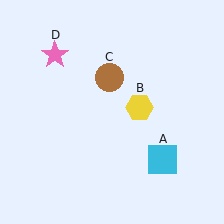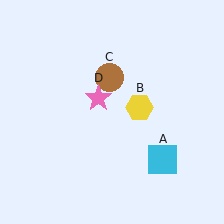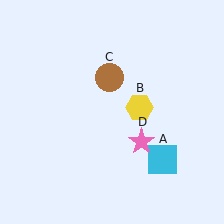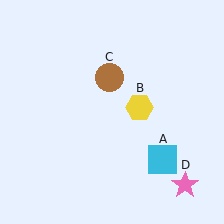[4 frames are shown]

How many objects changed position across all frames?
1 object changed position: pink star (object D).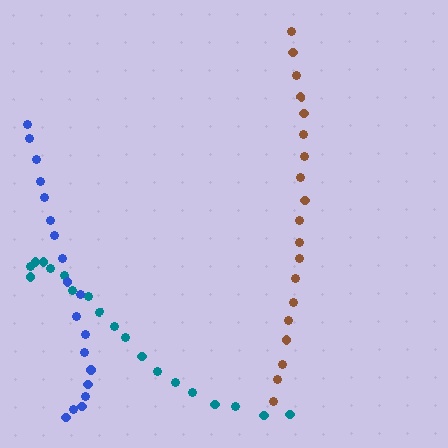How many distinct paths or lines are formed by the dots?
There are 3 distinct paths.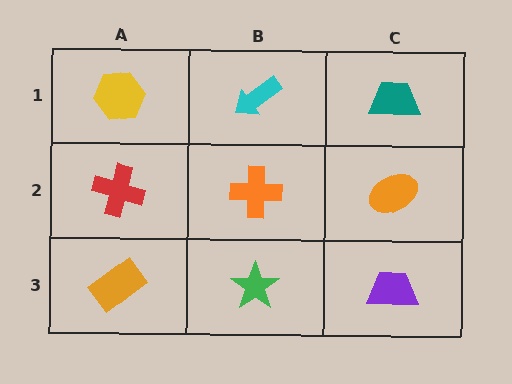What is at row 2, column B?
An orange cross.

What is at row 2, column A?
A red cross.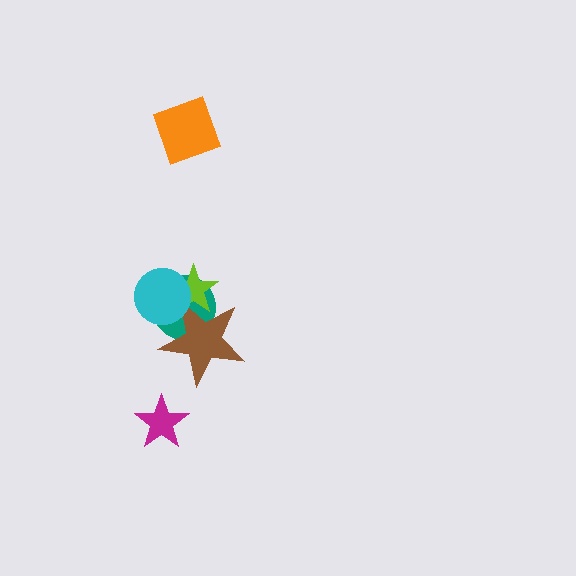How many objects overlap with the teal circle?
3 objects overlap with the teal circle.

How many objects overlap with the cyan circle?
3 objects overlap with the cyan circle.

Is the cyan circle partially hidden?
No, no other shape covers it.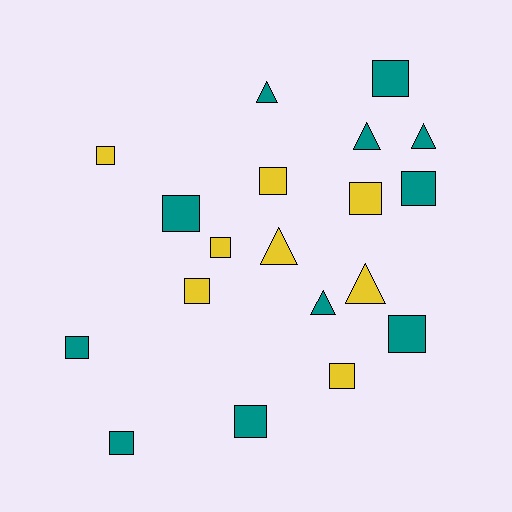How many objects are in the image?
There are 19 objects.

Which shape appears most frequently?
Square, with 13 objects.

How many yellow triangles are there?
There are 2 yellow triangles.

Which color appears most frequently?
Teal, with 11 objects.